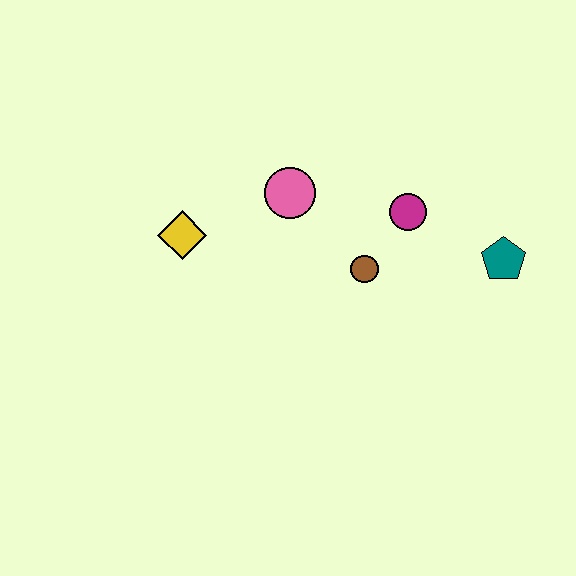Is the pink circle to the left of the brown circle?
Yes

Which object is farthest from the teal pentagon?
The yellow diamond is farthest from the teal pentagon.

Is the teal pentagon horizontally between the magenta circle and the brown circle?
No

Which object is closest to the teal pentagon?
The magenta circle is closest to the teal pentagon.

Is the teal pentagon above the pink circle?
No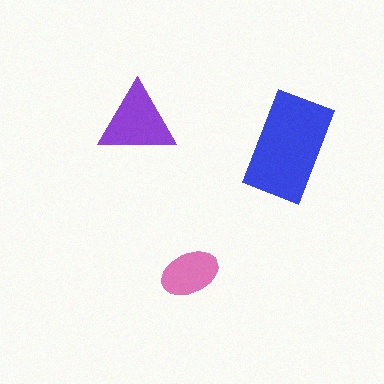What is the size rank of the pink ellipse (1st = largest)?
3rd.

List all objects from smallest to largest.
The pink ellipse, the purple triangle, the blue rectangle.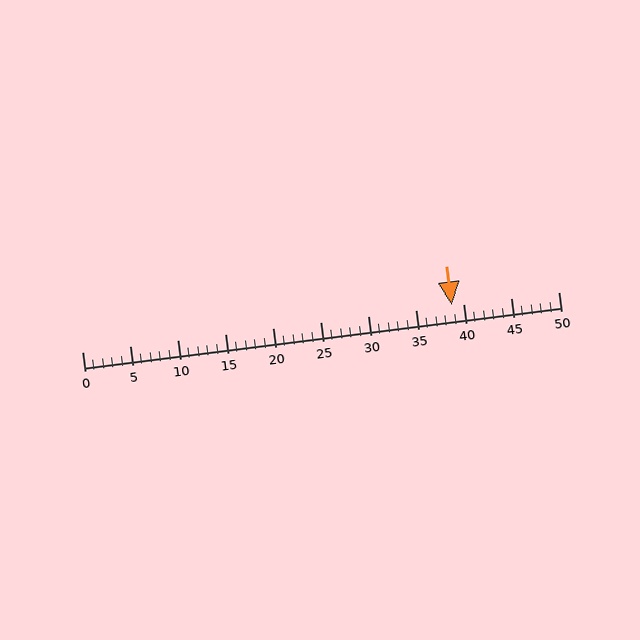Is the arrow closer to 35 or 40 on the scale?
The arrow is closer to 40.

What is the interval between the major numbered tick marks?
The major tick marks are spaced 5 units apart.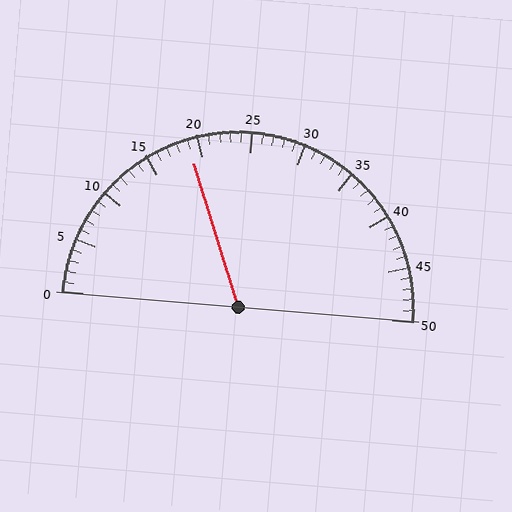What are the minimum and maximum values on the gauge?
The gauge ranges from 0 to 50.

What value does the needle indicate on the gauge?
The needle indicates approximately 19.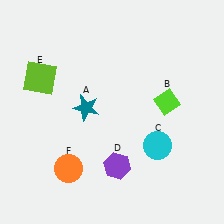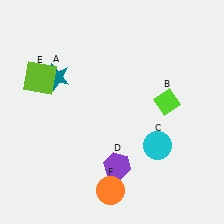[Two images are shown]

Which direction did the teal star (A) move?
The teal star (A) moved up.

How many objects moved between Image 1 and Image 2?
2 objects moved between the two images.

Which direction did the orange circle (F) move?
The orange circle (F) moved right.